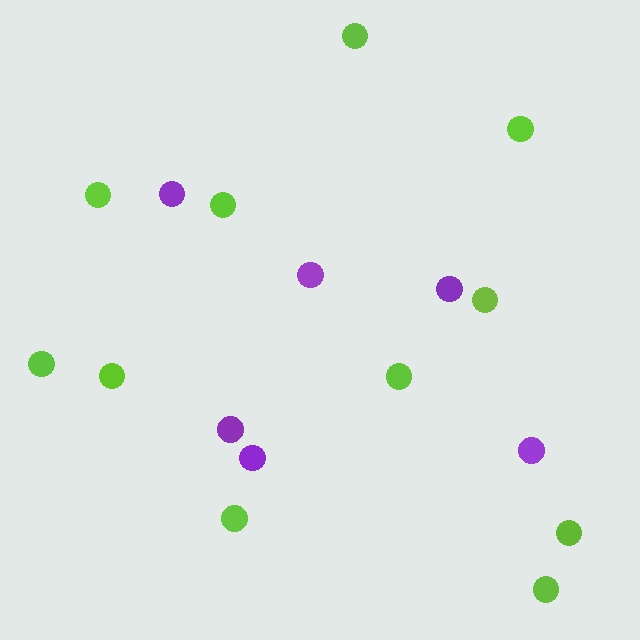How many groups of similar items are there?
There are 2 groups: one group of lime circles (11) and one group of purple circles (6).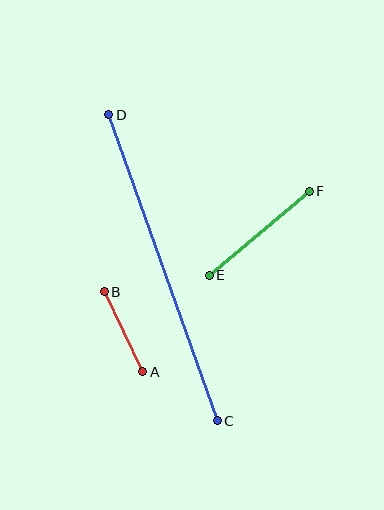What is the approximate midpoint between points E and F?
The midpoint is at approximately (259, 233) pixels.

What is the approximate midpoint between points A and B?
The midpoint is at approximately (124, 332) pixels.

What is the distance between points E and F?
The distance is approximately 131 pixels.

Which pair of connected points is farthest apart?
Points C and D are farthest apart.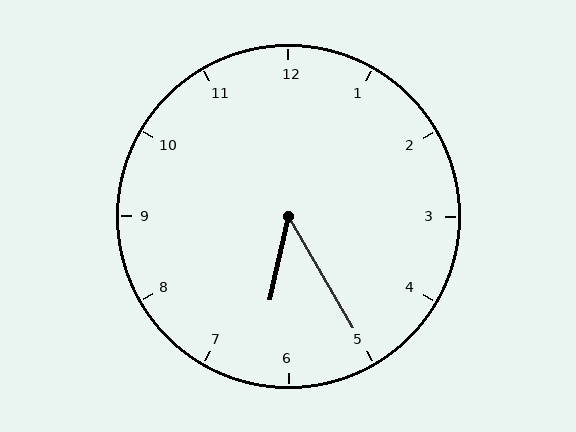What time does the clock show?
6:25.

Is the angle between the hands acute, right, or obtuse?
It is acute.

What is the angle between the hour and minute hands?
Approximately 42 degrees.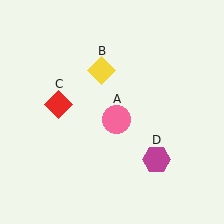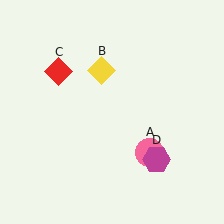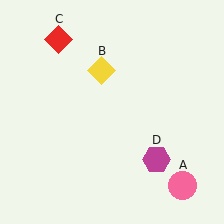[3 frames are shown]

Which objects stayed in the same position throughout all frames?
Yellow diamond (object B) and magenta hexagon (object D) remained stationary.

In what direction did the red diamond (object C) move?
The red diamond (object C) moved up.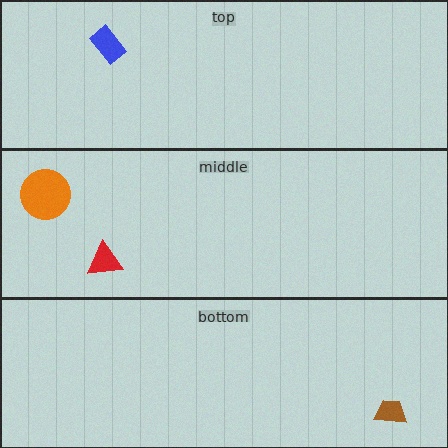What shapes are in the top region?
The blue rectangle.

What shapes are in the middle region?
The orange circle, the red triangle.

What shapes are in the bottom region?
The brown trapezoid.